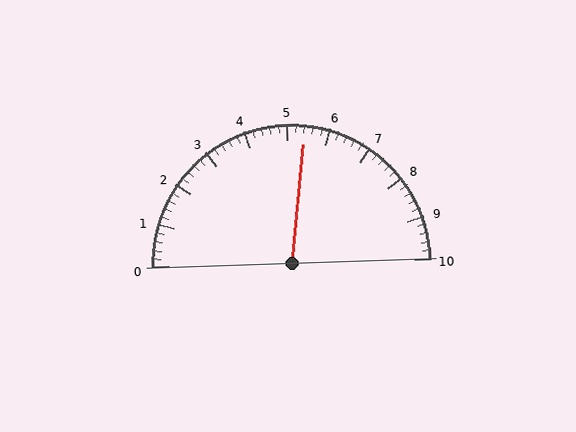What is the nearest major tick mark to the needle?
The nearest major tick mark is 5.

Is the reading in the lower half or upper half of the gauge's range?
The reading is in the upper half of the range (0 to 10).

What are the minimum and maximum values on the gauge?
The gauge ranges from 0 to 10.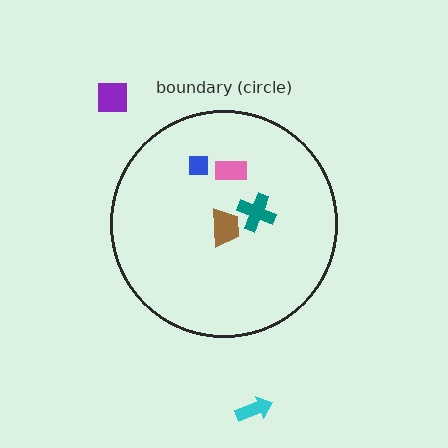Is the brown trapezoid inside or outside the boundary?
Inside.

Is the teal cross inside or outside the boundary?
Inside.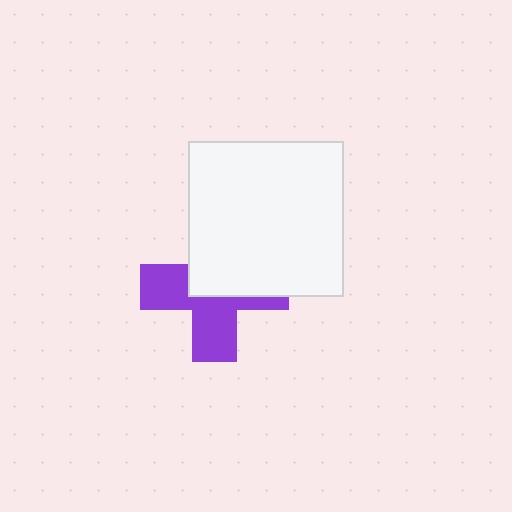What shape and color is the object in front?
The object in front is a white square.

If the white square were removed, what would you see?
You would see the complete purple cross.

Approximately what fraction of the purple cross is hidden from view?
Roughly 50% of the purple cross is hidden behind the white square.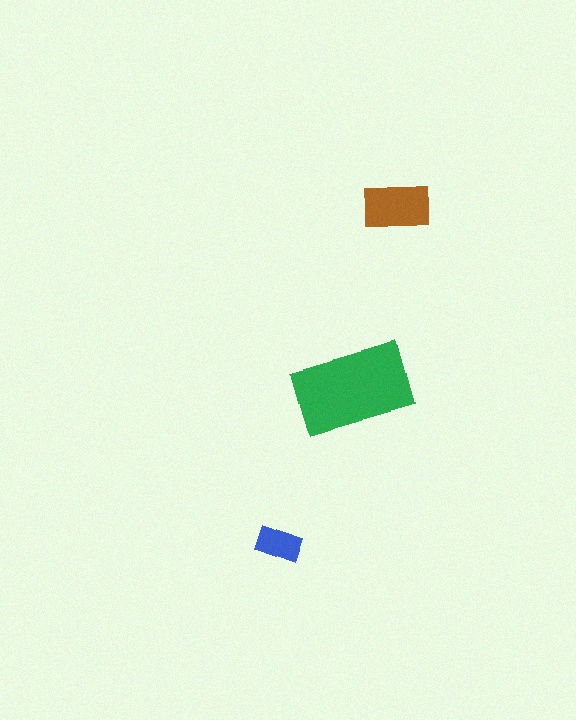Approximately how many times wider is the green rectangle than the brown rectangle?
About 1.5 times wider.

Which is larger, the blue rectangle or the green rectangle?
The green one.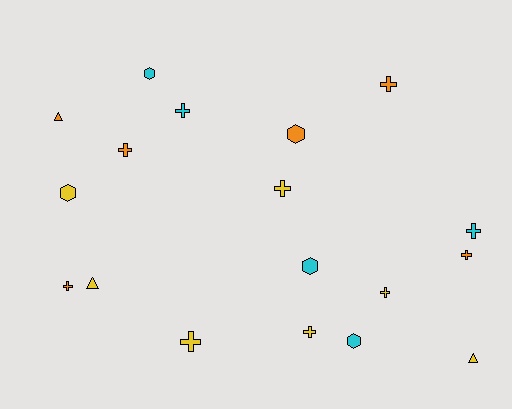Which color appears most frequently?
Yellow, with 7 objects.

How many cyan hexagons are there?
There are 3 cyan hexagons.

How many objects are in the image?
There are 18 objects.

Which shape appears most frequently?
Cross, with 10 objects.